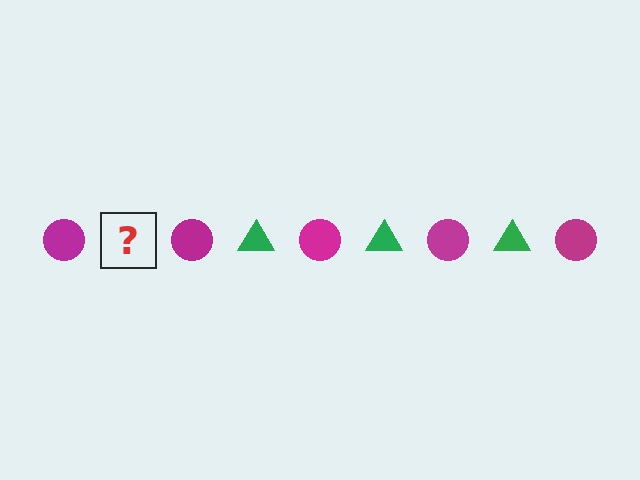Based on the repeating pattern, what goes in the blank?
The blank should be a green triangle.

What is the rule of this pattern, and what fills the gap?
The rule is that the pattern alternates between magenta circle and green triangle. The gap should be filled with a green triangle.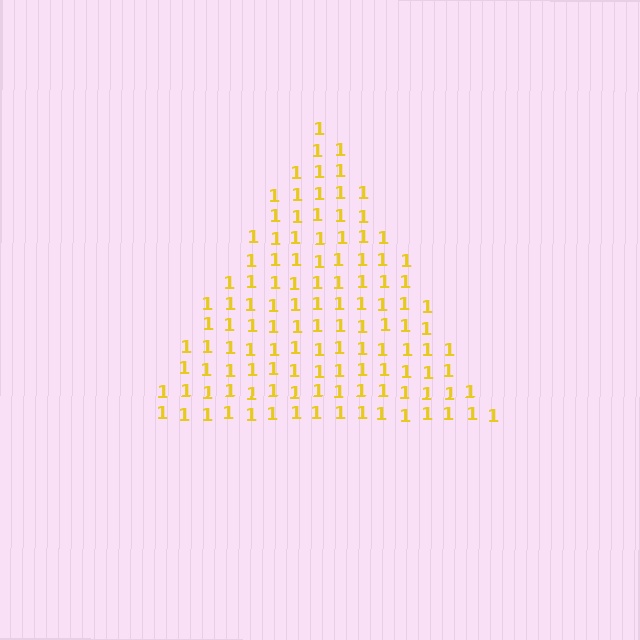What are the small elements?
The small elements are digit 1's.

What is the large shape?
The large shape is a triangle.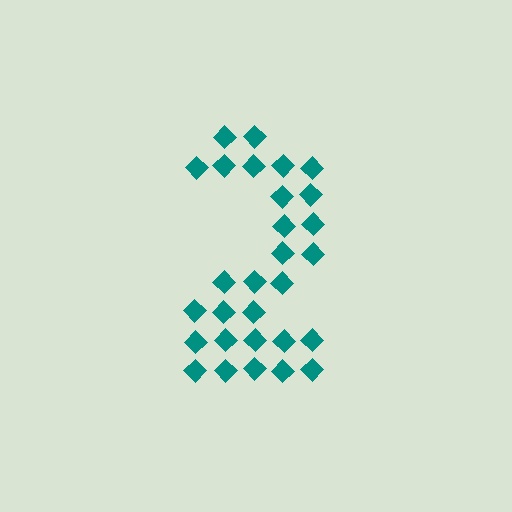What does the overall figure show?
The overall figure shows the digit 2.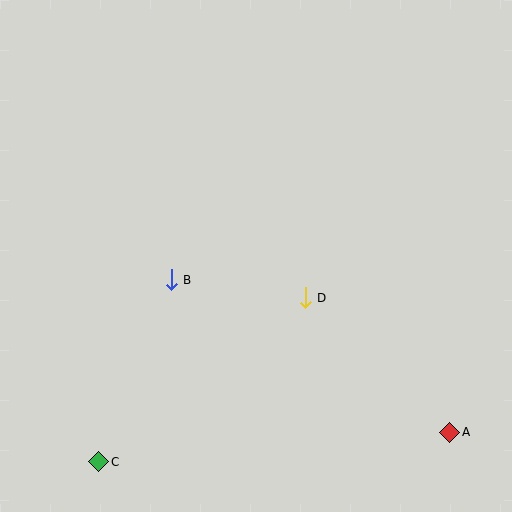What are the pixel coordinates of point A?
Point A is at (450, 432).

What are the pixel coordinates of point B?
Point B is at (171, 280).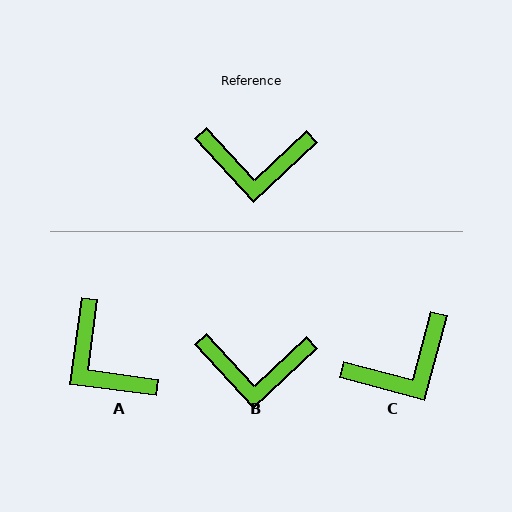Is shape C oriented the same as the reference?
No, it is off by about 32 degrees.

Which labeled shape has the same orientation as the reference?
B.